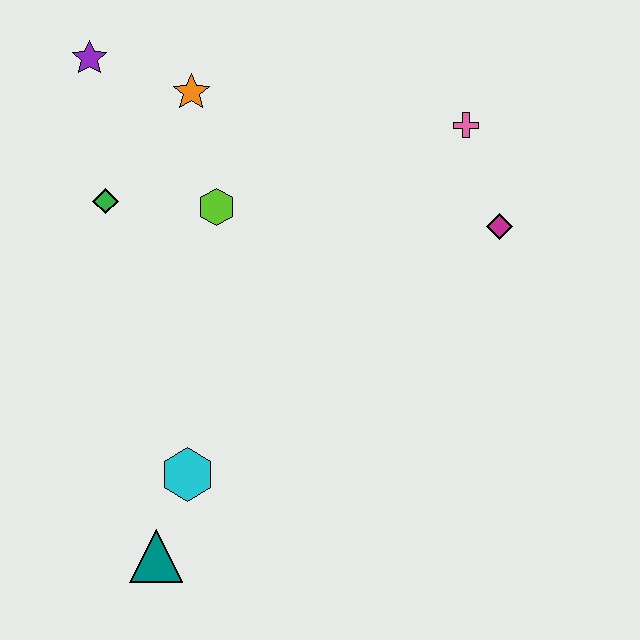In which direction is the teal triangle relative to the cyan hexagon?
The teal triangle is below the cyan hexagon.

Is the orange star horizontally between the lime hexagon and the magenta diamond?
No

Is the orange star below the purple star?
Yes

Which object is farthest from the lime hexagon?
The teal triangle is farthest from the lime hexagon.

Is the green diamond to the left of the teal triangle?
Yes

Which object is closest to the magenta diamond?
The pink cross is closest to the magenta diamond.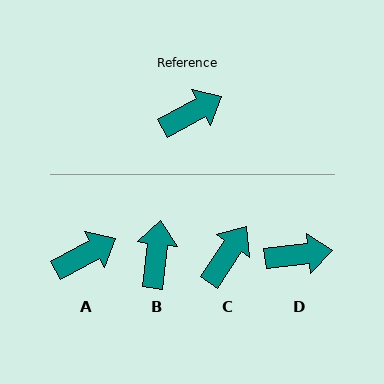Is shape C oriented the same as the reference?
No, it is off by about 28 degrees.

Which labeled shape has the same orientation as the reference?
A.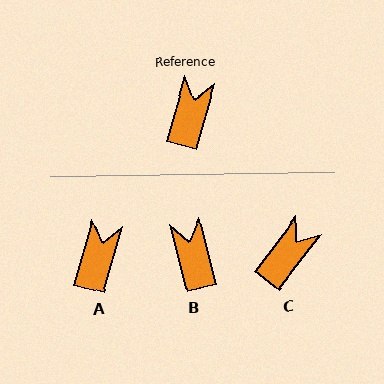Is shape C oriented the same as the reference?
No, it is off by about 22 degrees.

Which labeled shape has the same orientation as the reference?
A.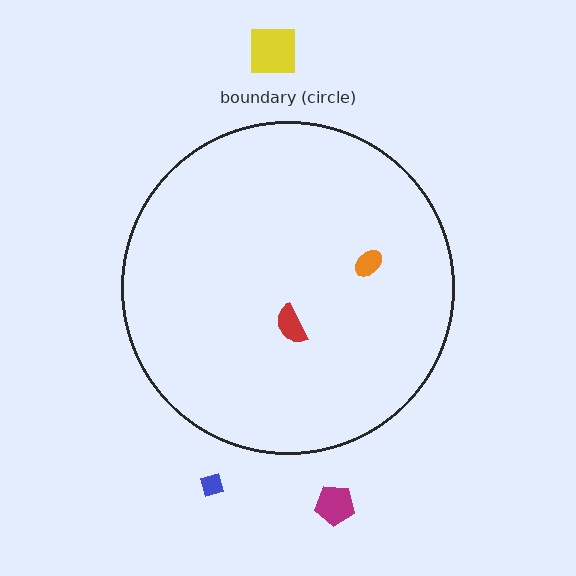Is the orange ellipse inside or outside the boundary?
Inside.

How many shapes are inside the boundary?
2 inside, 3 outside.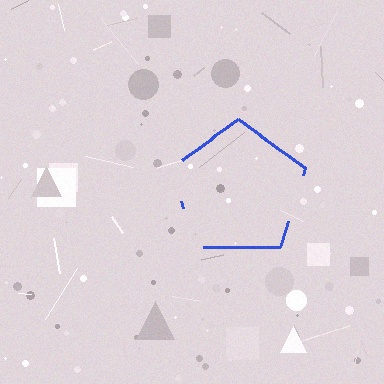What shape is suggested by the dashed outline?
The dashed outline suggests a pentagon.